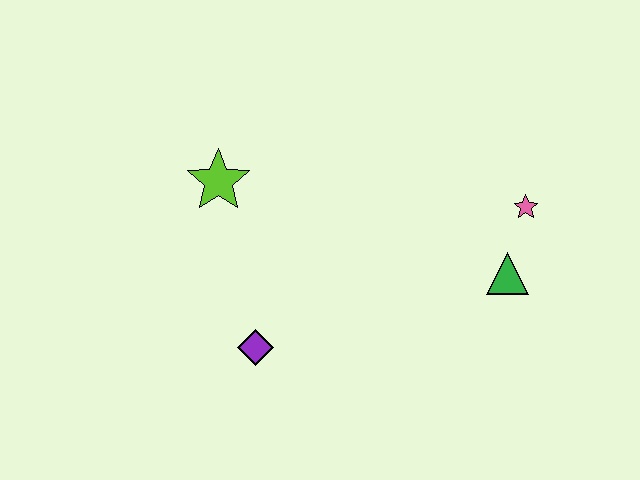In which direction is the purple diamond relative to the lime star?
The purple diamond is below the lime star.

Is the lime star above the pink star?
Yes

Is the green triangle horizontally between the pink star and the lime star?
Yes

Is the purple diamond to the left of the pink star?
Yes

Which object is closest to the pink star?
The green triangle is closest to the pink star.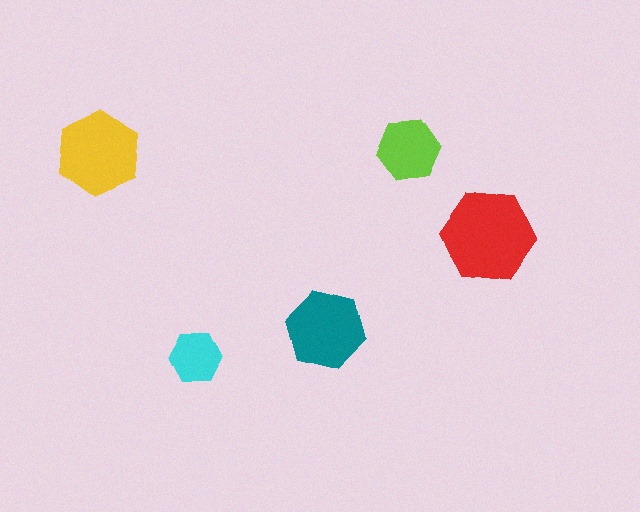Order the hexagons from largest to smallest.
the red one, the yellow one, the teal one, the lime one, the cyan one.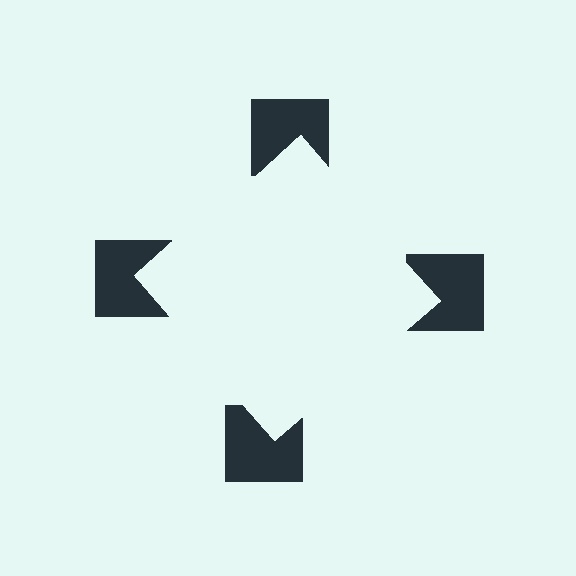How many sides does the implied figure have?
4 sides.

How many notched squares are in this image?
There are 4 — one at each vertex of the illusory square.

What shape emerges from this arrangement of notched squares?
An illusory square — its edges are inferred from the aligned wedge cuts in the notched squares, not physically drawn.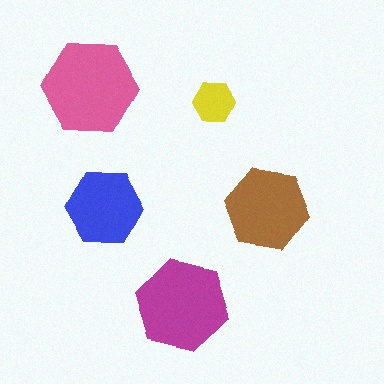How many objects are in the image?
There are 5 objects in the image.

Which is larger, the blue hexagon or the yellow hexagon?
The blue one.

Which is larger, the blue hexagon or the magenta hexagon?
The magenta one.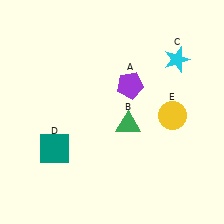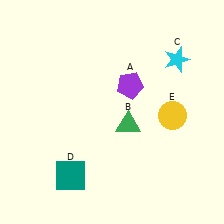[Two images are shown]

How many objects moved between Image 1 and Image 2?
1 object moved between the two images.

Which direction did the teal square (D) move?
The teal square (D) moved down.